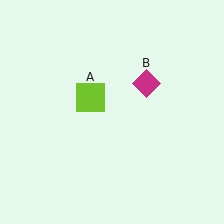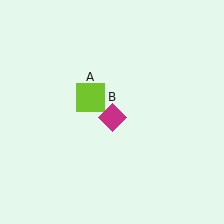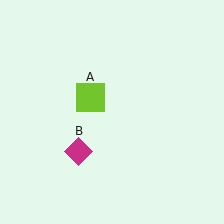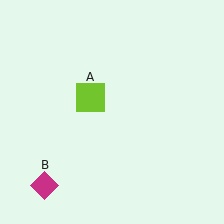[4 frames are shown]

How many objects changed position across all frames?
1 object changed position: magenta diamond (object B).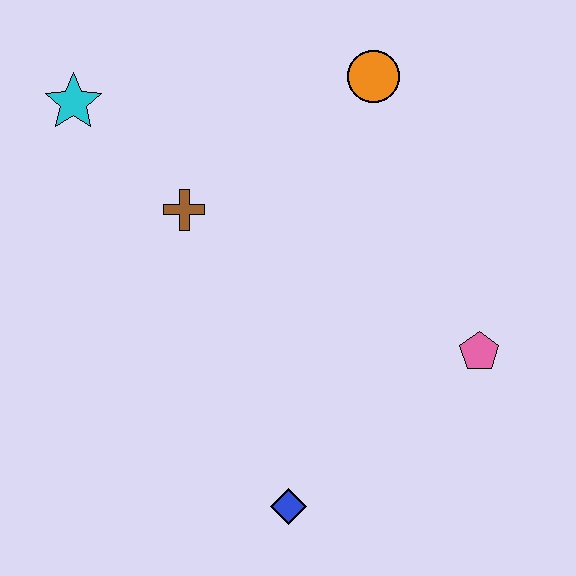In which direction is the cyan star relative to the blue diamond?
The cyan star is above the blue diamond.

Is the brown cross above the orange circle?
No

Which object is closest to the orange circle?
The brown cross is closest to the orange circle.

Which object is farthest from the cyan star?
The pink pentagon is farthest from the cyan star.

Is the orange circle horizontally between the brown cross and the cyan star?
No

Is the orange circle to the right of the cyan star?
Yes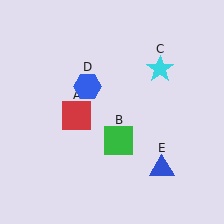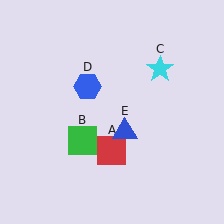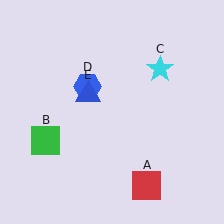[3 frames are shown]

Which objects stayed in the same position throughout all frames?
Cyan star (object C) and blue hexagon (object D) remained stationary.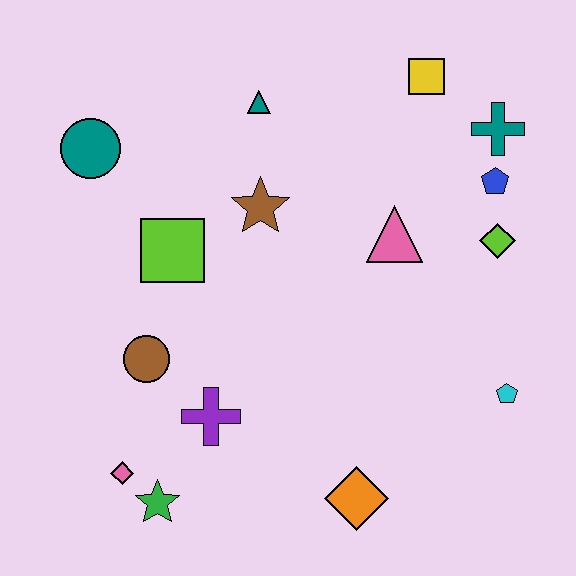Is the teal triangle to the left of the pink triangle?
Yes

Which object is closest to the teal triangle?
The brown star is closest to the teal triangle.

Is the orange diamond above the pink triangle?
No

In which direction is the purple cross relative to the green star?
The purple cross is above the green star.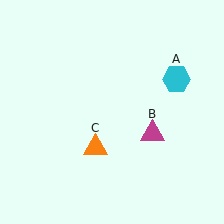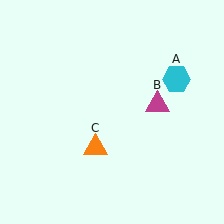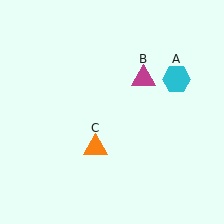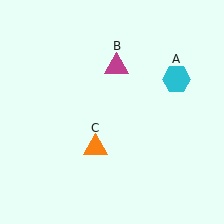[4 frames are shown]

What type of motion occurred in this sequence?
The magenta triangle (object B) rotated counterclockwise around the center of the scene.